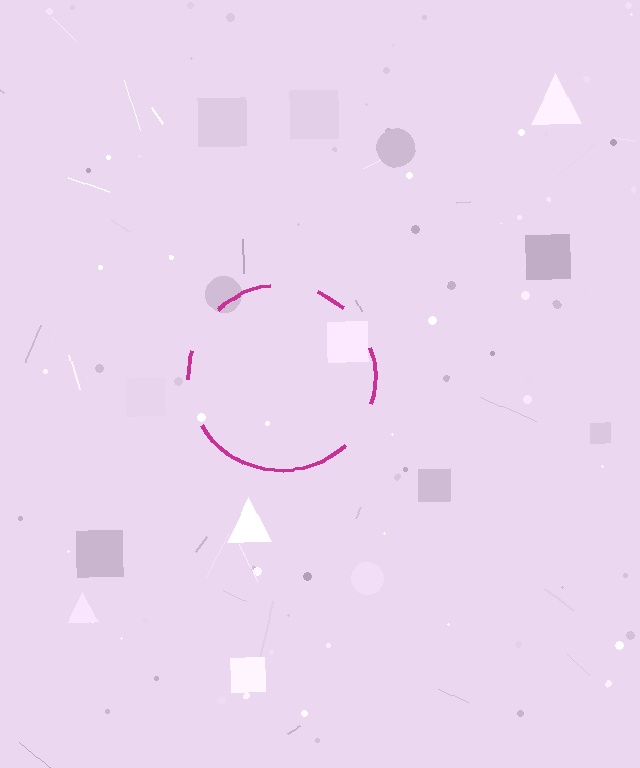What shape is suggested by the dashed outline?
The dashed outline suggests a circle.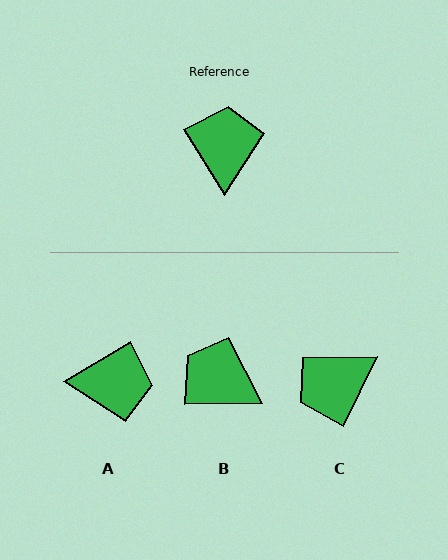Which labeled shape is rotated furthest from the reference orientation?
C, about 124 degrees away.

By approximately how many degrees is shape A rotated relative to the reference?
Approximately 90 degrees clockwise.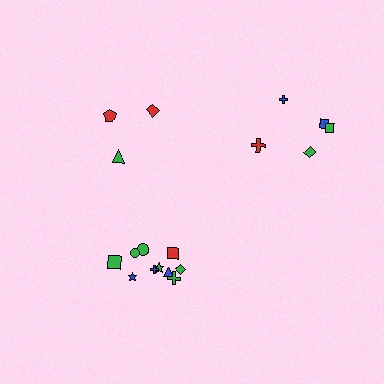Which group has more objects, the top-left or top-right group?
The top-right group.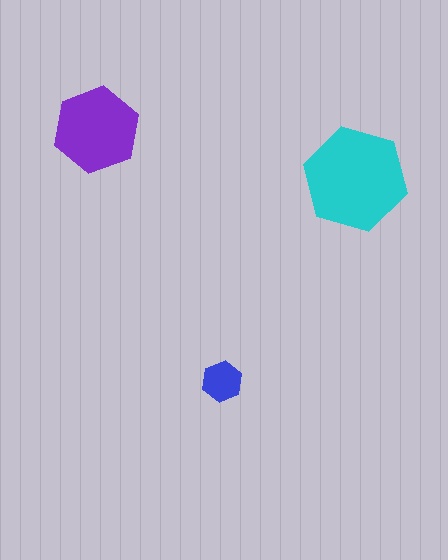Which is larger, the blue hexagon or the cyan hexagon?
The cyan one.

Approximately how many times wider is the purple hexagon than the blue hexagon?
About 2 times wider.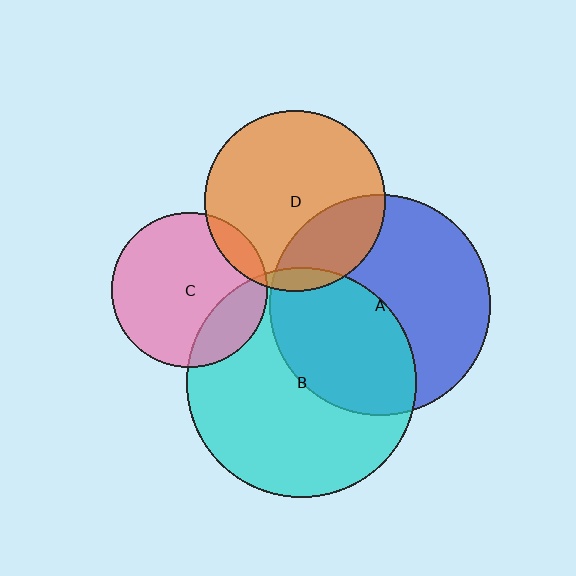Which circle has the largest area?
Circle B (cyan).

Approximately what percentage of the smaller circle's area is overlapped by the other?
Approximately 40%.